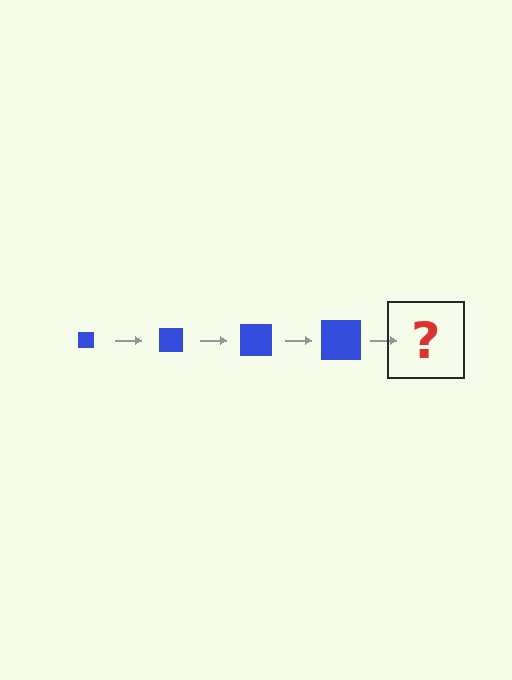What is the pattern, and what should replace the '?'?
The pattern is that the square gets progressively larger each step. The '?' should be a blue square, larger than the previous one.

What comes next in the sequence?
The next element should be a blue square, larger than the previous one.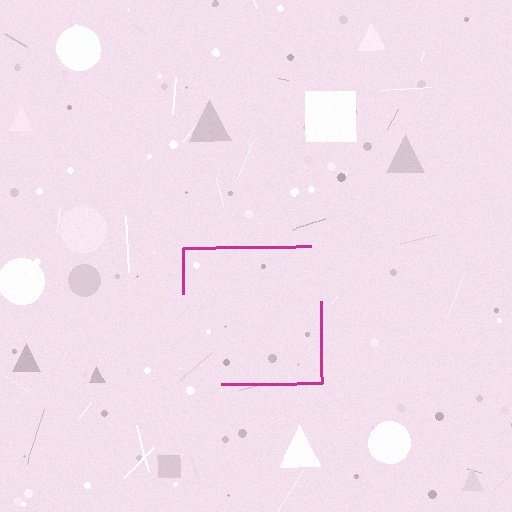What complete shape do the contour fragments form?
The contour fragments form a square.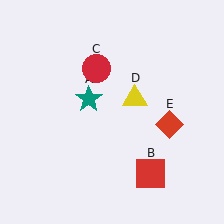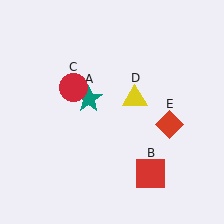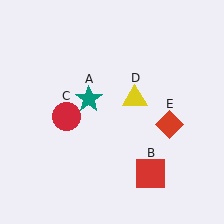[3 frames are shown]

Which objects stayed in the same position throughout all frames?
Teal star (object A) and red square (object B) and yellow triangle (object D) and red diamond (object E) remained stationary.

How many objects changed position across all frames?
1 object changed position: red circle (object C).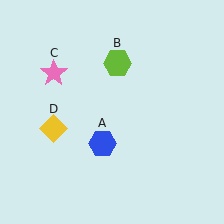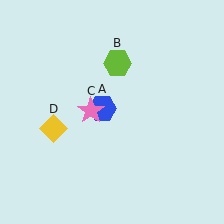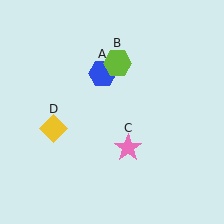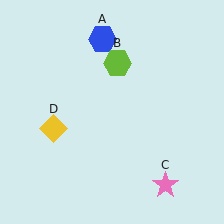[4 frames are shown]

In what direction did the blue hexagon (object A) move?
The blue hexagon (object A) moved up.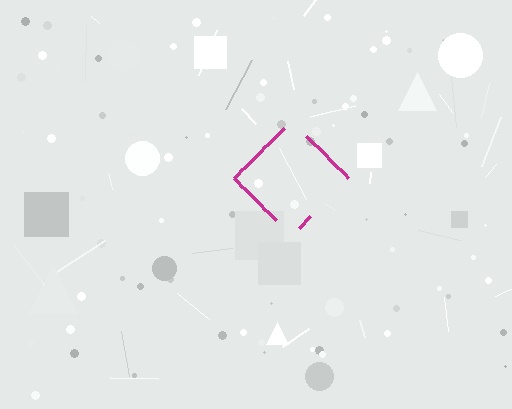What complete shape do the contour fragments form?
The contour fragments form a diamond.